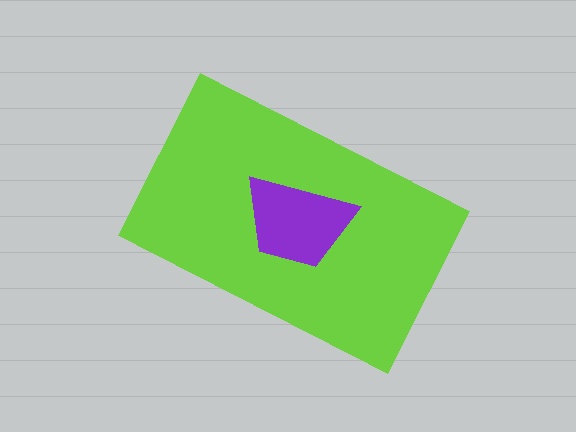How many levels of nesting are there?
2.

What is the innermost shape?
The purple trapezoid.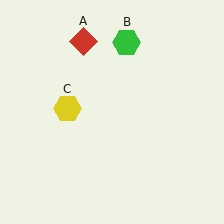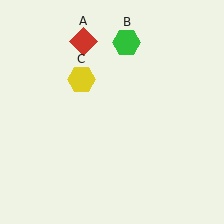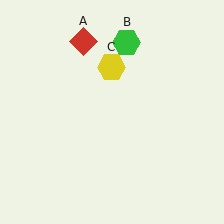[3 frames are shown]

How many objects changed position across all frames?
1 object changed position: yellow hexagon (object C).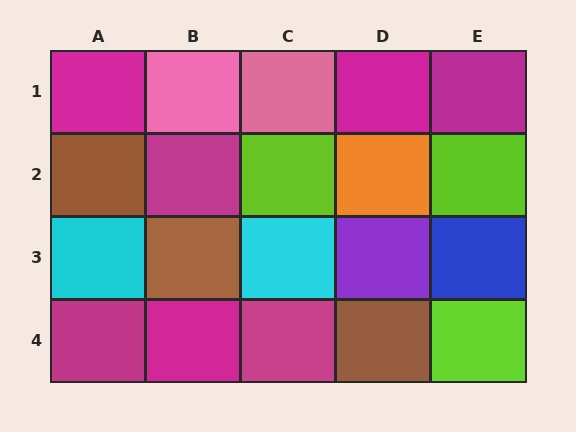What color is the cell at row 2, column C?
Lime.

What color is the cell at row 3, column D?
Purple.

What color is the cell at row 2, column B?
Magenta.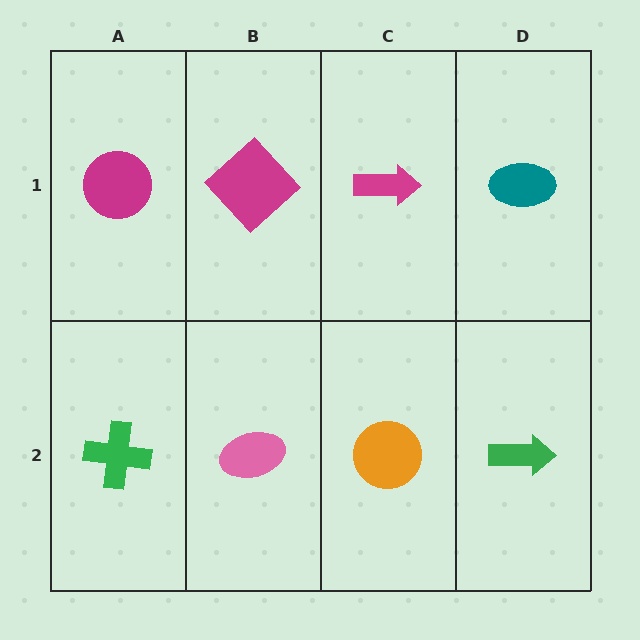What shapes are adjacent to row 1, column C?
An orange circle (row 2, column C), a magenta diamond (row 1, column B), a teal ellipse (row 1, column D).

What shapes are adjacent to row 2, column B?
A magenta diamond (row 1, column B), a green cross (row 2, column A), an orange circle (row 2, column C).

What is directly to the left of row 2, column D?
An orange circle.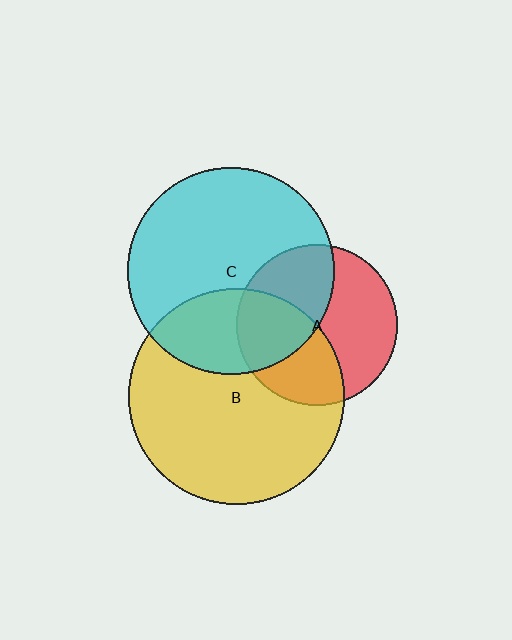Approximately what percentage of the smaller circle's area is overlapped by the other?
Approximately 45%.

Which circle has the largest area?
Circle B (yellow).